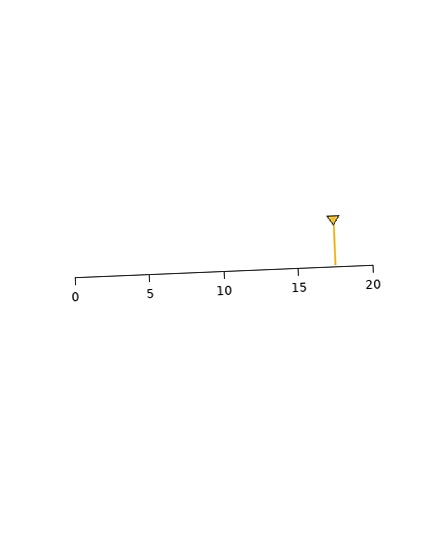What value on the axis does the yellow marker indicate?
The marker indicates approximately 17.5.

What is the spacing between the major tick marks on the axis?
The major ticks are spaced 5 apart.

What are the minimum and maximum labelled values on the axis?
The axis runs from 0 to 20.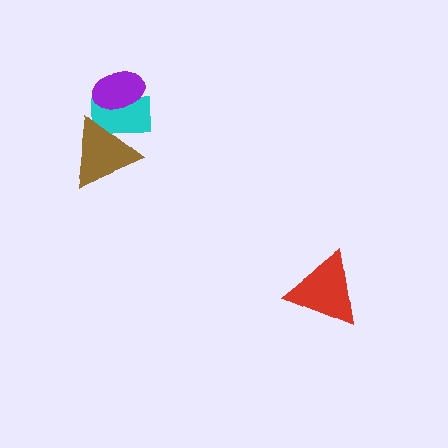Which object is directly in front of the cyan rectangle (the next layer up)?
The brown triangle is directly in front of the cyan rectangle.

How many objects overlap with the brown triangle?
1 object overlaps with the brown triangle.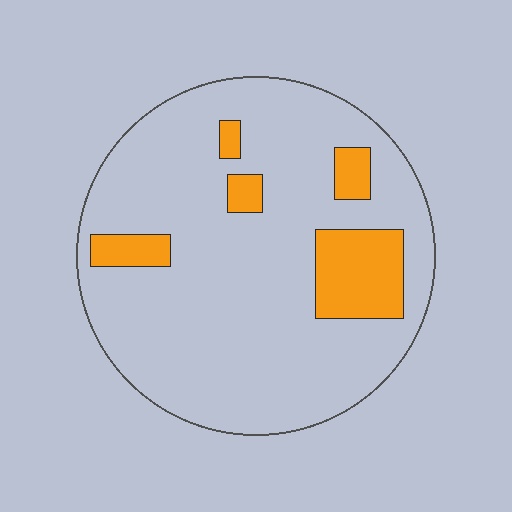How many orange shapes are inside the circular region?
5.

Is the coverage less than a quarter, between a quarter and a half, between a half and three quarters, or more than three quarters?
Less than a quarter.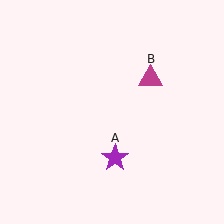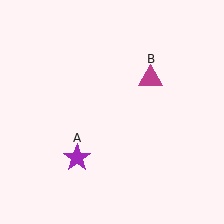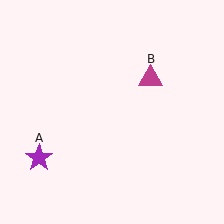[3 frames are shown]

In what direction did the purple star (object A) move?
The purple star (object A) moved left.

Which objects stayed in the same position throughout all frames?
Magenta triangle (object B) remained stationary.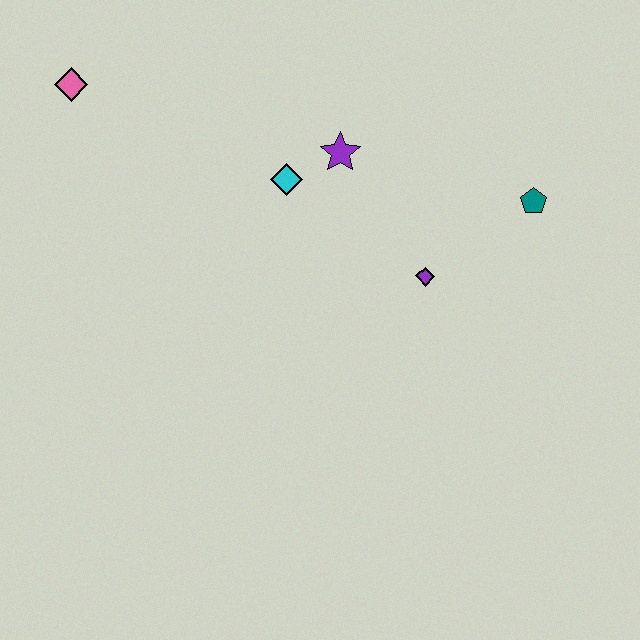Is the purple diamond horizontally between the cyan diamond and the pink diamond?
No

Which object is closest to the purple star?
The cyan diamond is closest to the purple star.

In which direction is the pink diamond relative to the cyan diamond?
The pink diamond is to the left of the cyan diamond.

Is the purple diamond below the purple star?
Yes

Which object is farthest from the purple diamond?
The pink diamond is farthest from the purple diamond.